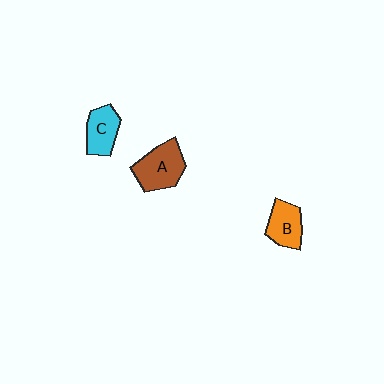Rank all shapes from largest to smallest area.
From largest to smallest: A (brown), B (orange), C (cyan).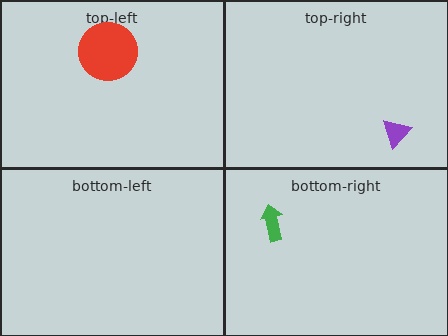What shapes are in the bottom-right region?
The green arrow.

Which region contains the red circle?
The top-left region.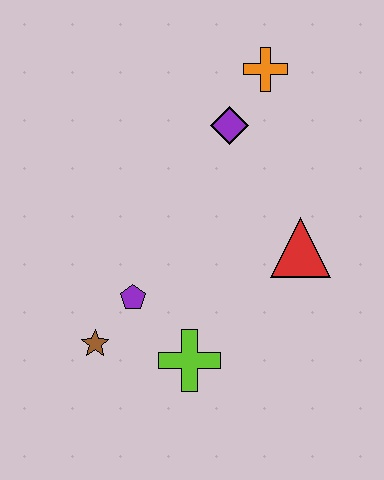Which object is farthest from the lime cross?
The orange cross is farthest from the lime cross.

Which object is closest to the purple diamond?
The orange cross is closest to the purple diamond.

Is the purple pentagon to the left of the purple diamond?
Yes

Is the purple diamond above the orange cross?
No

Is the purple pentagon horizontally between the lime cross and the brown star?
Yes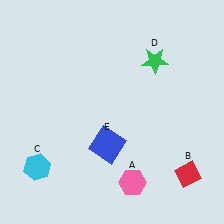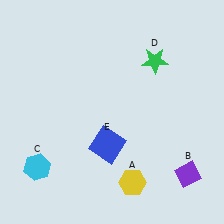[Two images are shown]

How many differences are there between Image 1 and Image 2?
There are 2 differences between the two images.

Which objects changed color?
A changed from pink to yellow. B changed from red to purple.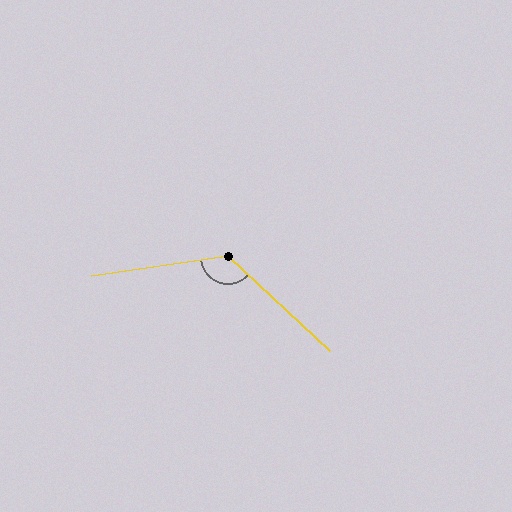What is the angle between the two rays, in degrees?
Approximately 129 degrees.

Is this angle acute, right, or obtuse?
It is obtuse.